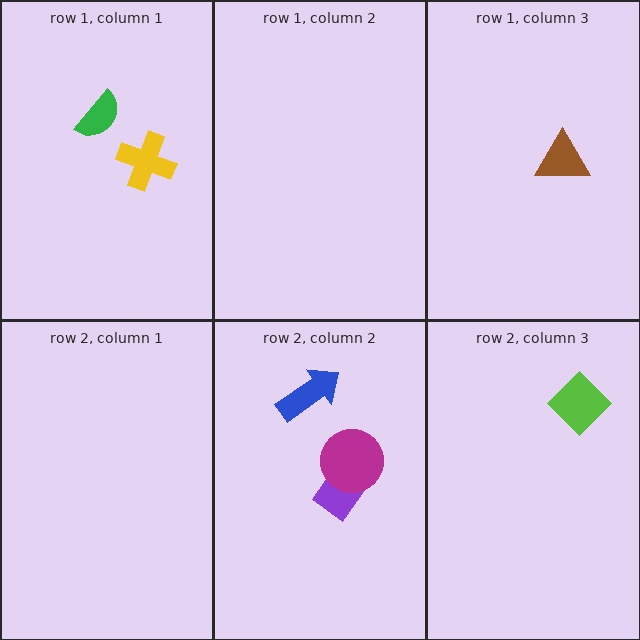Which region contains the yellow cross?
The row 1, column 1 region.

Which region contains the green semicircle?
The row 1, column 1 region.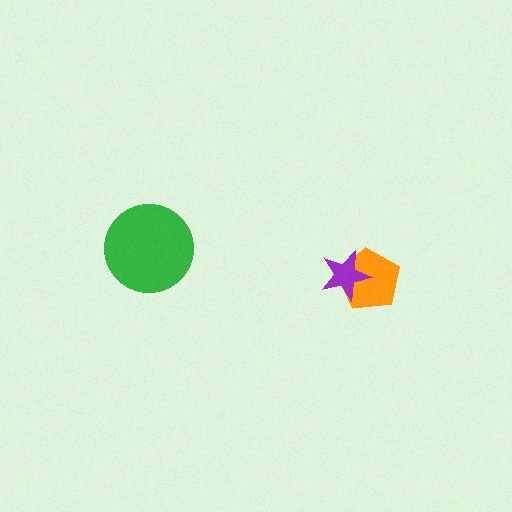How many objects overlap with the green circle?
0 objects overlap with the green circle.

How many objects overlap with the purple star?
1 object overlaps with the purple star.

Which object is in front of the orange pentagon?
The purple star is in front of the orange pentagon.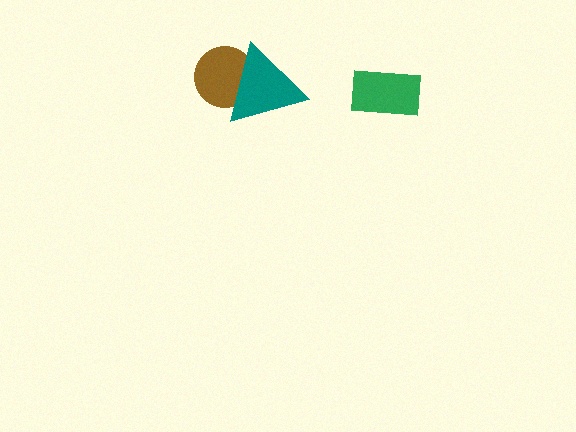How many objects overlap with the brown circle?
1 object overlaps with the brown circle.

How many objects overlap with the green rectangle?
0 objects overlap with the green rectangle.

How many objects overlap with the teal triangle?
1 object overlaps with the teal triangle.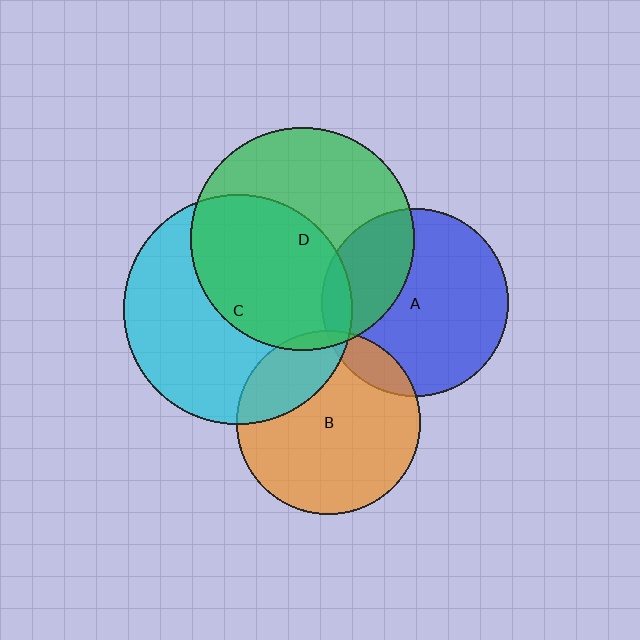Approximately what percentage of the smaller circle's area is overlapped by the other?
Approximately 50%.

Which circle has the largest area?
Circle C (cyan).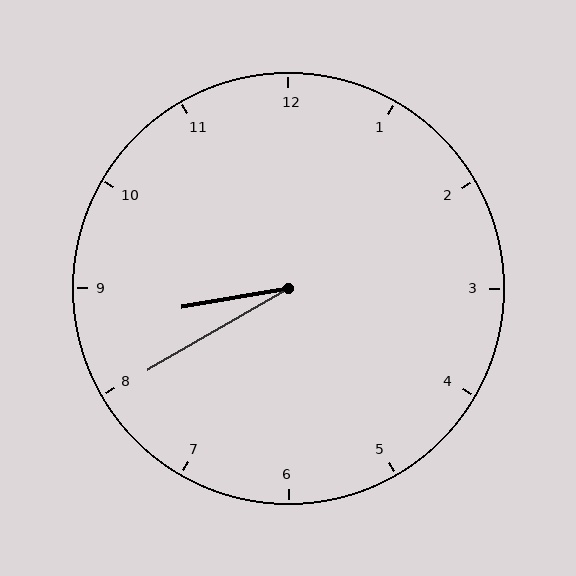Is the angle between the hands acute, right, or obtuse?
It is acute.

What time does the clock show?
8:40.